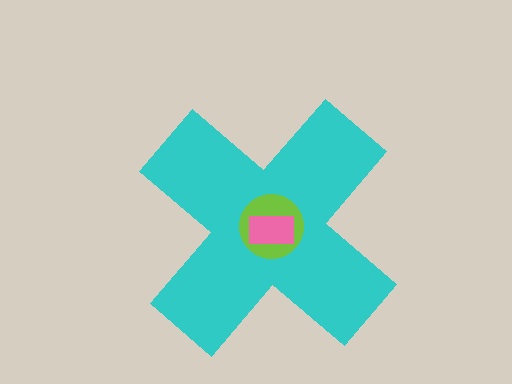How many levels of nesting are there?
3.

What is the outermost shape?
The cyan cross.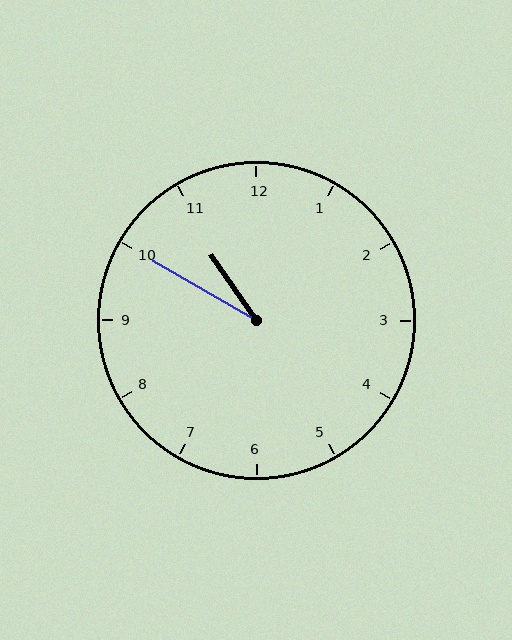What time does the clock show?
10:50.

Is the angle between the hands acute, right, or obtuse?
It is acute.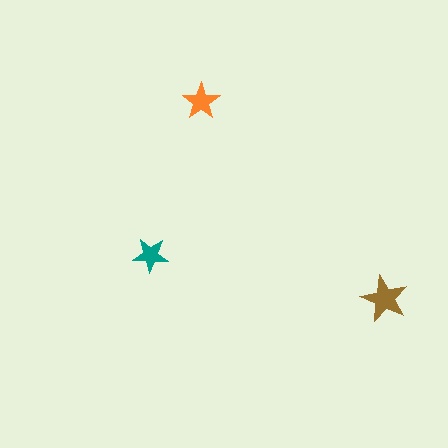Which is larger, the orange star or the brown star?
The brown one.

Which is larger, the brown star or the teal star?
The brown one.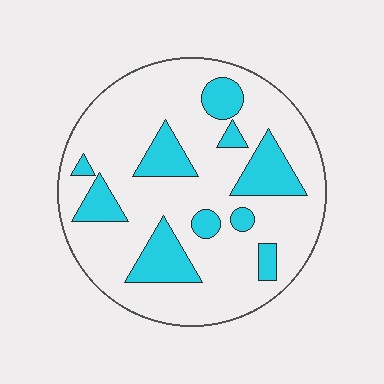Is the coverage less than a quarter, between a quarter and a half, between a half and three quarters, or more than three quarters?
Less than a quarter.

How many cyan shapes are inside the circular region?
10.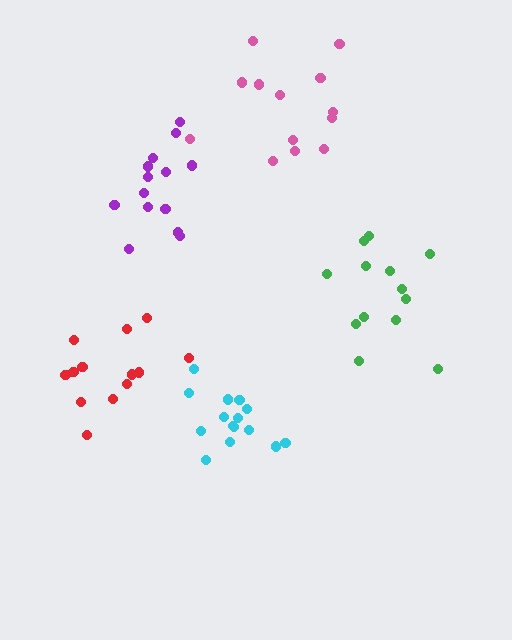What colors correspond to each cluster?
The clusters are colored: red, green, pink, purple, cyan.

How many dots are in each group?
Group 1: 13 dots, Group 2: 13 dots, Group 3: 13 dots, Group 4: 14 dots, Group 5: 15 dots (68 total).